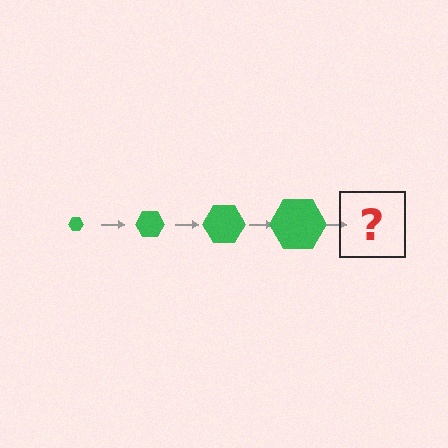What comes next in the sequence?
The next element should be a green hexagon, larger than the previous one.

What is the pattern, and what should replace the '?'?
The pattern is that the hexagon gets progressively larger each step. The '?' should be a green hexagon, larger than the previous one.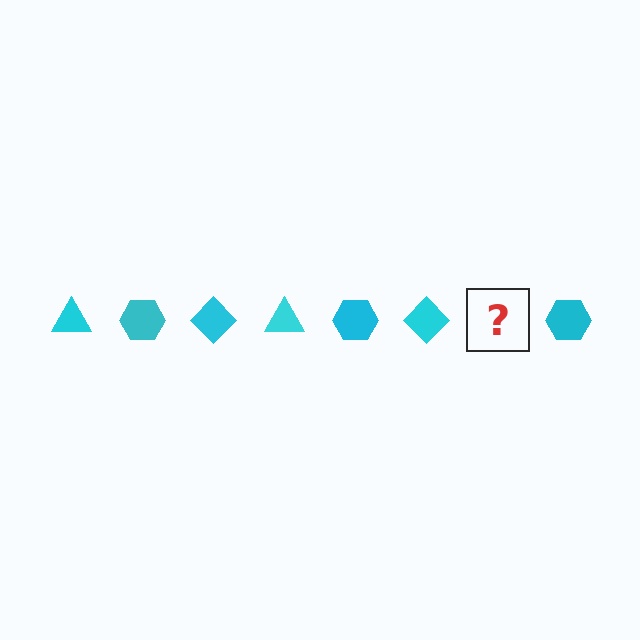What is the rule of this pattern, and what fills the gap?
The rule is that the pattern cycles through triangle, hexagon, diamond shapes in cyan. The gap should be filled with a cyan triangle.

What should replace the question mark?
The question mark should be replaced with a cyan triangle.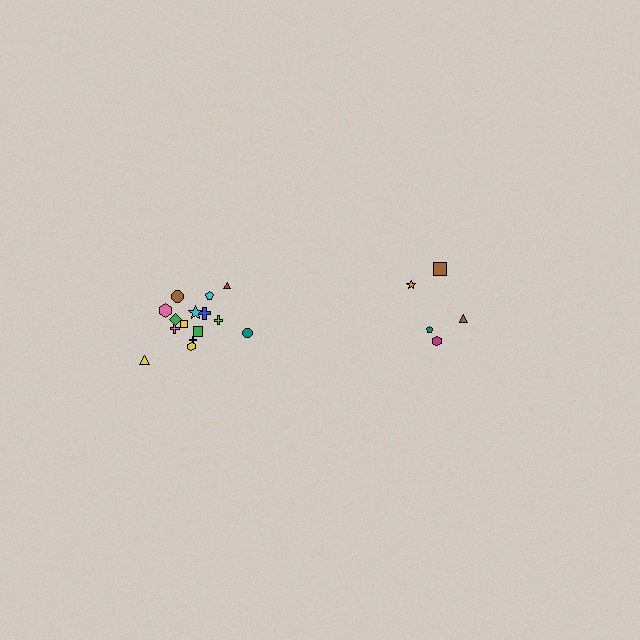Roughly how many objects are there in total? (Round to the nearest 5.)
Roughly 20 objects in total.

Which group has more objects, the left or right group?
The left group.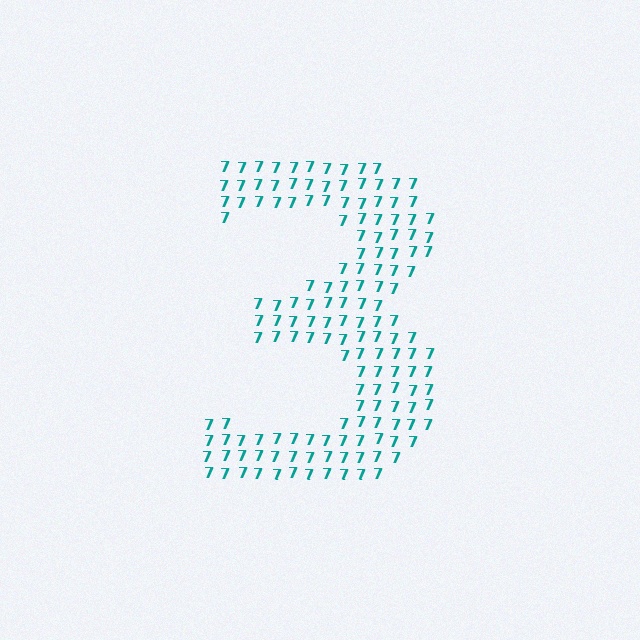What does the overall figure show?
The overall figure shows the digit 3.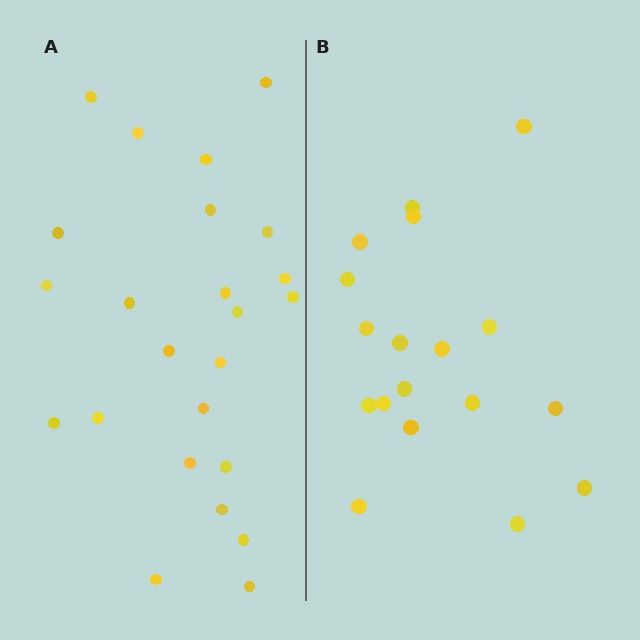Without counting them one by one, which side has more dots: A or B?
Region A (the left region) has more dots.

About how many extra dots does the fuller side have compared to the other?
Region A has about 6 more dots than region B.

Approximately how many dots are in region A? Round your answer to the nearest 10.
About 20 dots. (The exact count is 24, which rounds to 20.)